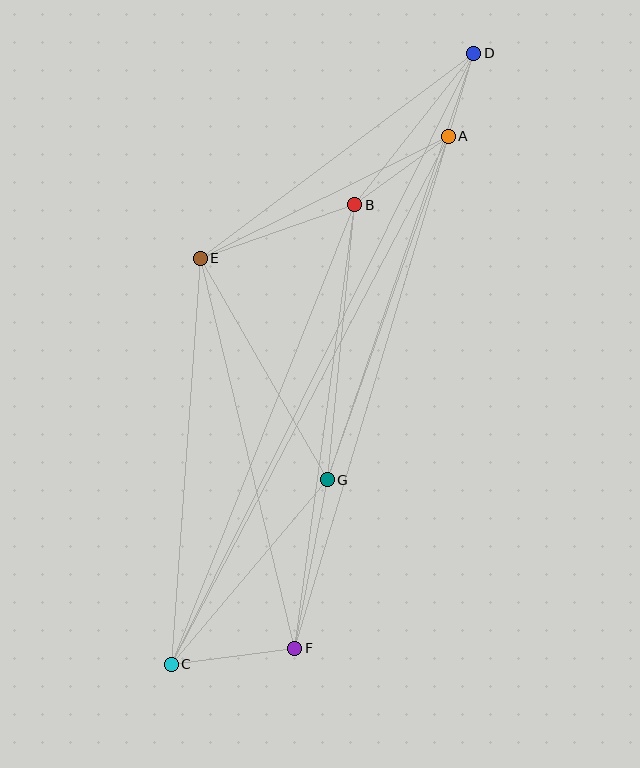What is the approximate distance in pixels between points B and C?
The distance between B and C is approximately 495 pixels.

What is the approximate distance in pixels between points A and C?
The distance between A and C is approximately 596 pixels.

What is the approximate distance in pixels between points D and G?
The distance between D and G is approximately 451 pixels.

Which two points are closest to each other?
Points A and D are closest to each other.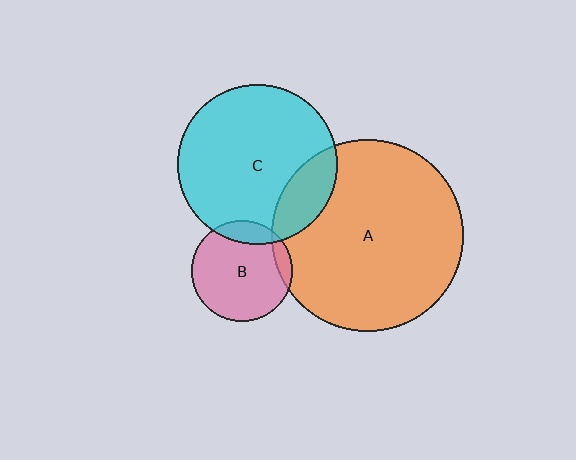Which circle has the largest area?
Circle A (orange).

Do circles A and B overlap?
Yes.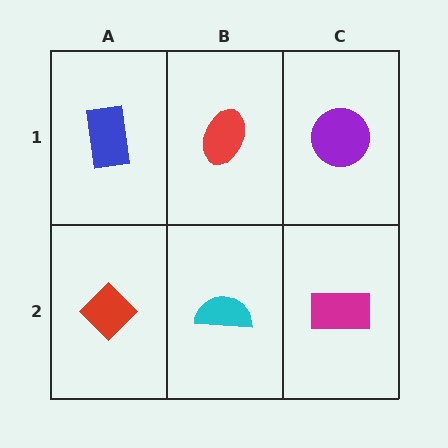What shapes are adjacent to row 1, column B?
A cyan semicircle (row 2, column B), a blue rectangle (row 1, column A), a purple circle (row 1, column C).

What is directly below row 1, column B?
A cyan semicircle.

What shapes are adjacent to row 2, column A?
A blue rectangle (row 1, column A), a cyan semicircle (row 2, column B).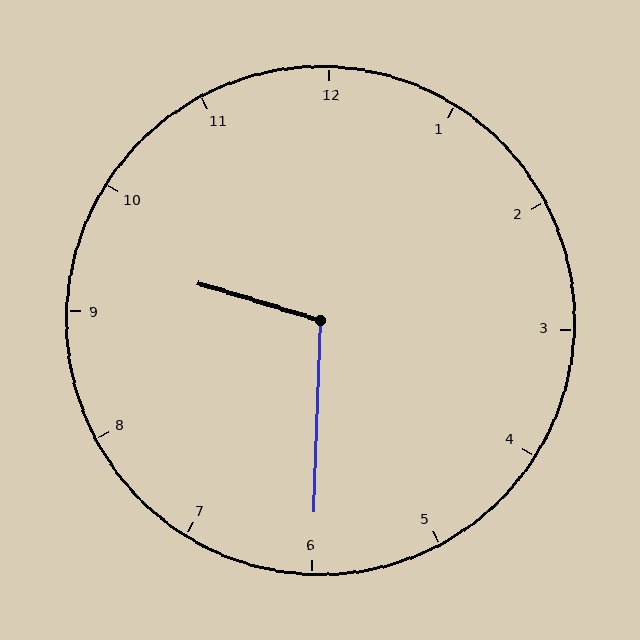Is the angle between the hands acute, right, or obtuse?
It is obtuse.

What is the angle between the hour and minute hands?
Approximately 105 degrees.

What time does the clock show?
9:30.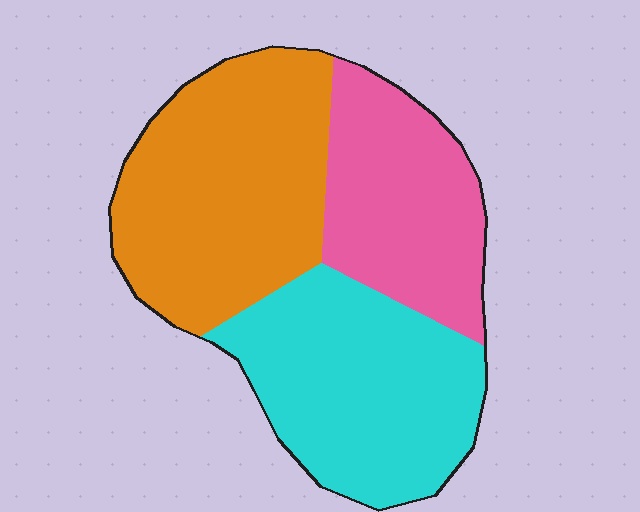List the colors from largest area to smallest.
From largest to smallest: orange, cyan, pink.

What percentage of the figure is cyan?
Cyan takes up about one third (1/3) of the figure.